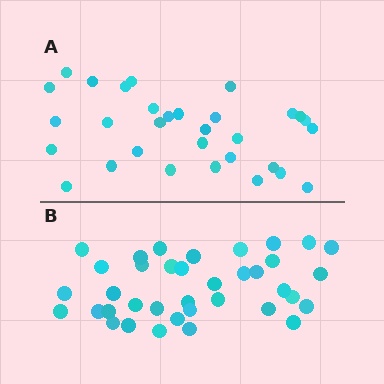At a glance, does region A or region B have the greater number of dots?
Region B (the bottom region) has more dots.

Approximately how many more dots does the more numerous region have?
Region B has about 6 more dots than region A.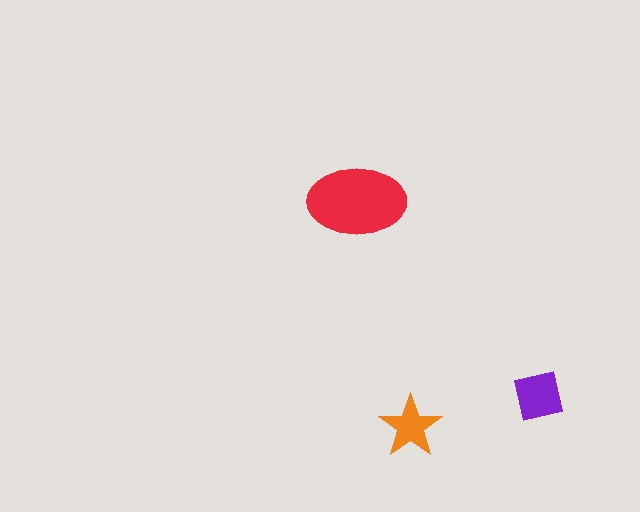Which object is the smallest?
The orange star.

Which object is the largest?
The red ellipse.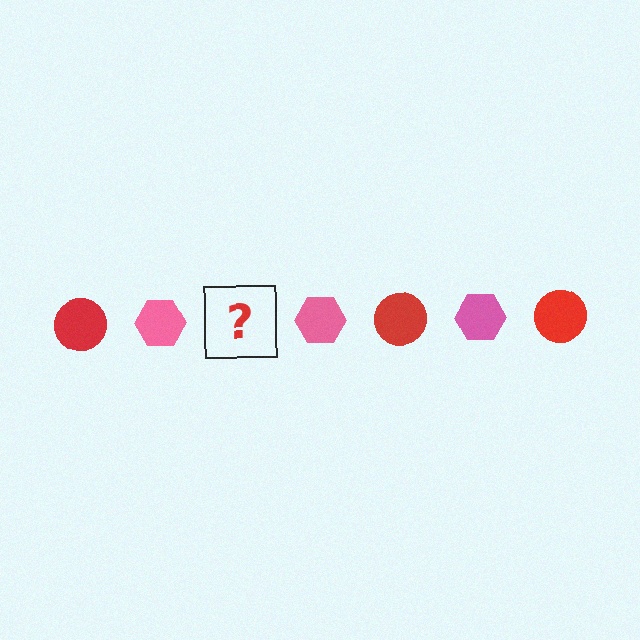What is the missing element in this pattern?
The missing element is a red circle.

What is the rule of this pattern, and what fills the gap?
The rule is that the pattern alternates between red circle and pink hexagon. The gap should be filled with a red circle.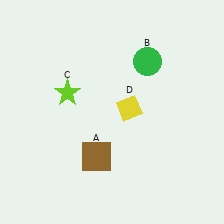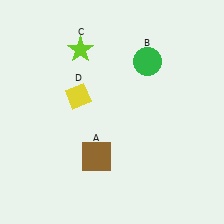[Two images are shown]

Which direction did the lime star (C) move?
The lime star (C) moved up.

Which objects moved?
The objects that moved are: the lime star (C), the yellow diamond (D).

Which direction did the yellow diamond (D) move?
The yellow diamond (D) moved left.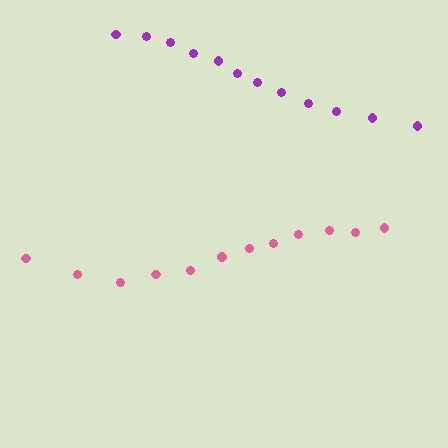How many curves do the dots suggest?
There are 2 distinct paths.